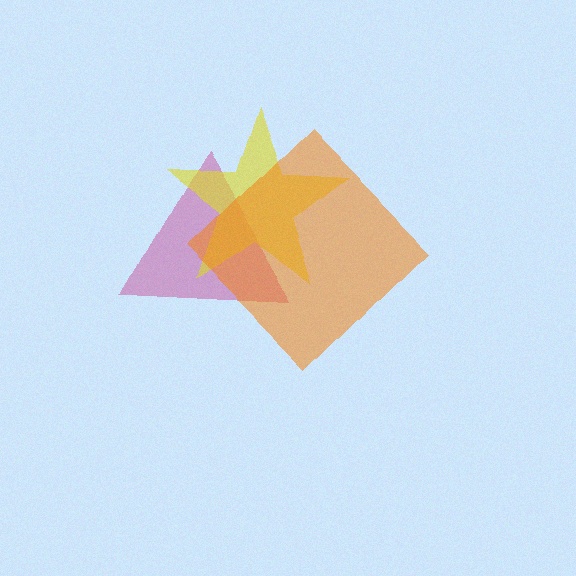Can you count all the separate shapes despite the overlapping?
Yes, there are 3 separate shapes.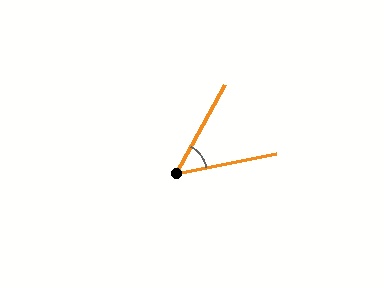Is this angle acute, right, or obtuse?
It is acute.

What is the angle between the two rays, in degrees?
Approximately 50 degrees.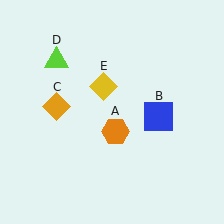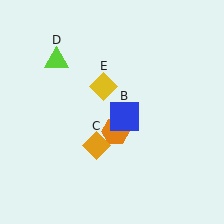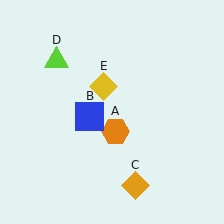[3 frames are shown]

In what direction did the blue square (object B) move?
The blue square (object B) moved left.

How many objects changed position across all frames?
2 objects changed position: blue square (object B), orange diamond (object C).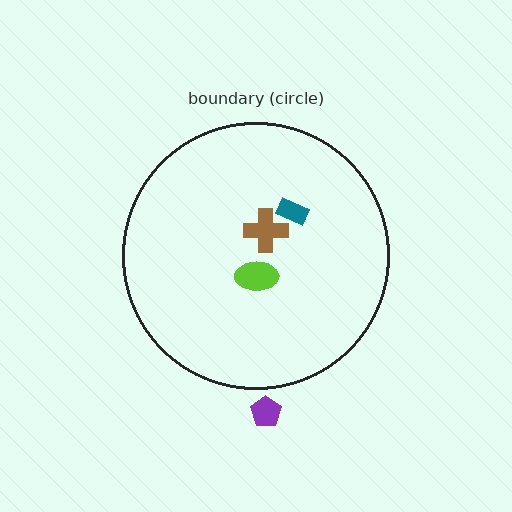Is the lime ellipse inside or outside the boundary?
Inside.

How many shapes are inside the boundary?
3 inside, 1 outside.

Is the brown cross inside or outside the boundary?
Inside.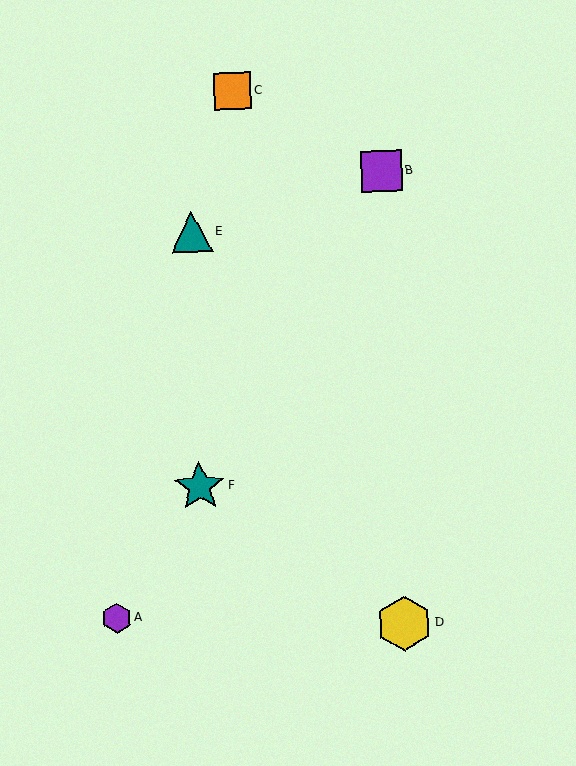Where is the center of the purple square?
The center of the purple square is at (382, 171).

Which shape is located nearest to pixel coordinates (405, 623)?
The yellow hexagon (labeled D) at (404, 623) is nearest to that location.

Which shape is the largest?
The yellow hexagon (labeled D) is the largest.